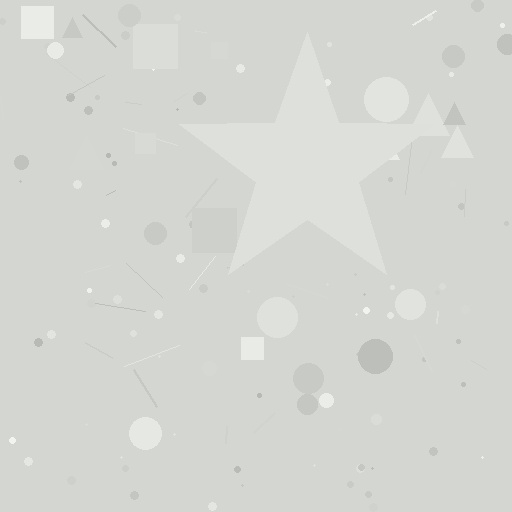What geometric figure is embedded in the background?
A star is embedded in the background.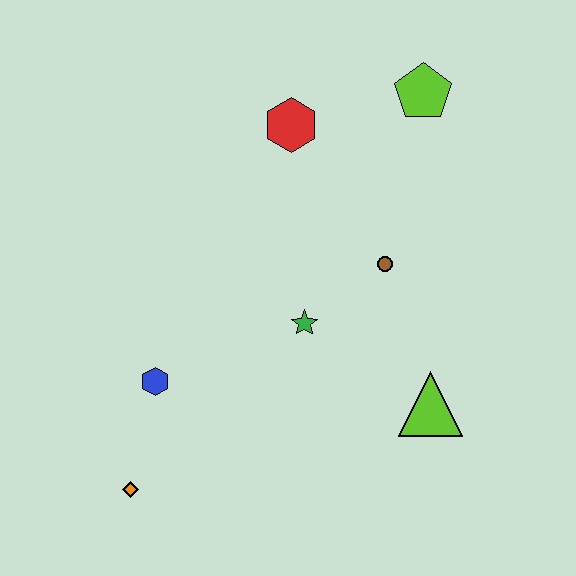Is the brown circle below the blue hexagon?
No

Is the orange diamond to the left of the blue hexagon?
Yes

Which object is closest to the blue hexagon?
The orange diamond is closest to the blue hexagon.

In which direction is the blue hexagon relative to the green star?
The blue hexagon is to the left of the green star.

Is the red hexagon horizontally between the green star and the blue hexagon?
Yes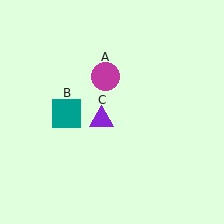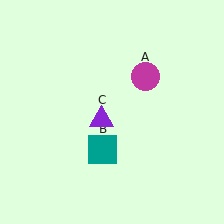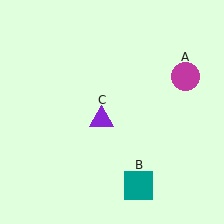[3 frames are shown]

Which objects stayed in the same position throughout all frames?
Purple triangle (object C) remained stationary.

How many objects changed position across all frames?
2 objects changed position: magenta circle (object A), teal square (object B).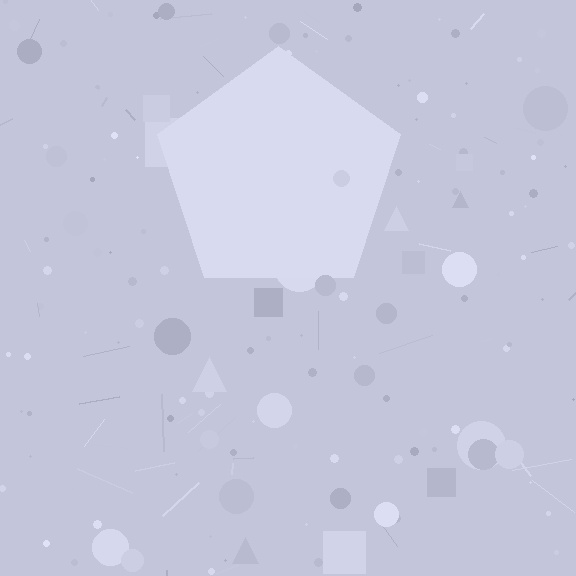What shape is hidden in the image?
A pentagon is hidden in the image.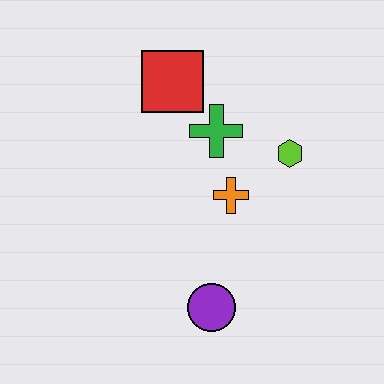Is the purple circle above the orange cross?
No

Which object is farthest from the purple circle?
The red square is farthest from the purple circle.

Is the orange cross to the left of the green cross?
No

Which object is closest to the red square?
The green cross is closest to the red square.